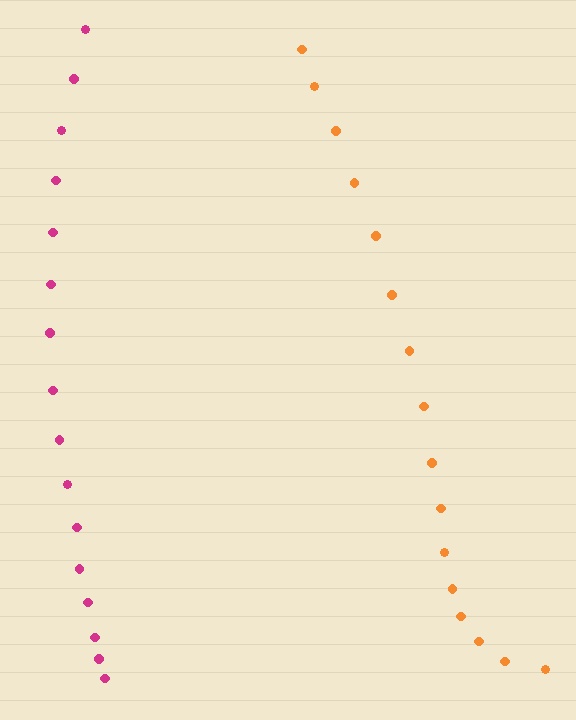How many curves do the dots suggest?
There are 2 distinct paths.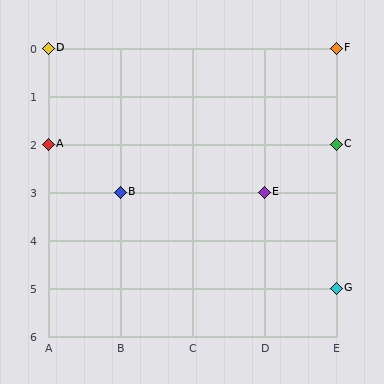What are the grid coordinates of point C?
Point C is at grid coordinates (E, 2).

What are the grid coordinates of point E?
Point E is at grid coordinates (D, 3).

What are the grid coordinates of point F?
Point F is at grid coordinates (E, 0).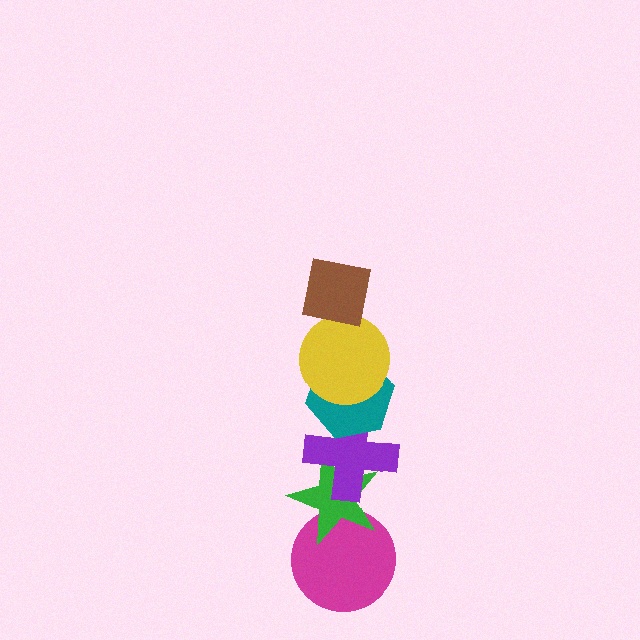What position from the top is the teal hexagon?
The teal hexagon is 3rd from the top.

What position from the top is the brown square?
The brown square is 1st from the top.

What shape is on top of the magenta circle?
The green star is on top of the magenta circle.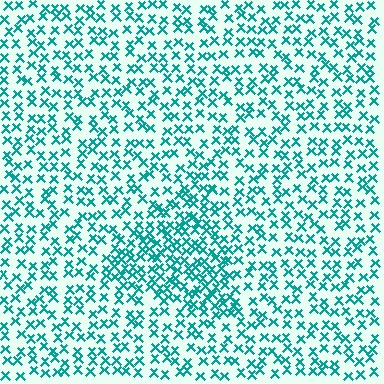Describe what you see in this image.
The image contains small teal elements arranged at two different densities. A triangle-shaped region is visible where the elements are more densely packed than the surrounding area.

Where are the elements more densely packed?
The elements are more densely packed inside the triangle boundary.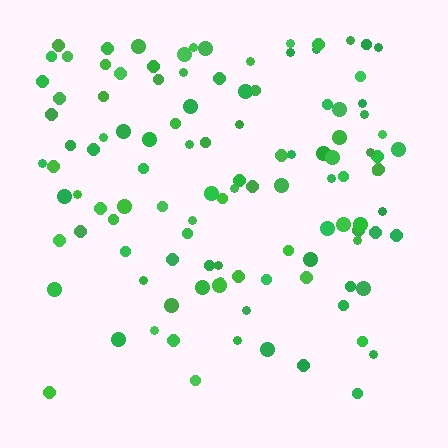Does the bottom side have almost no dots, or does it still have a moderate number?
Still a moderate number, just noticeably fewer than the top.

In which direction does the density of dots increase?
From bottom to top, with the top side densest.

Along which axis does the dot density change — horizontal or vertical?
Vertical.